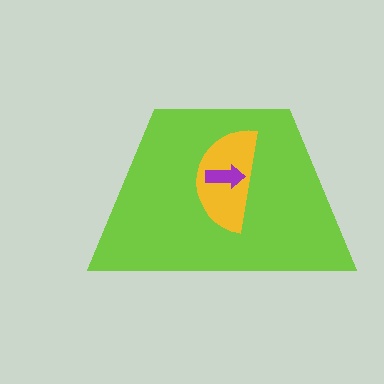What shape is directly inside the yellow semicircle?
The purple arrow.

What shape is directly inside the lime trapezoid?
The yellow semicircle.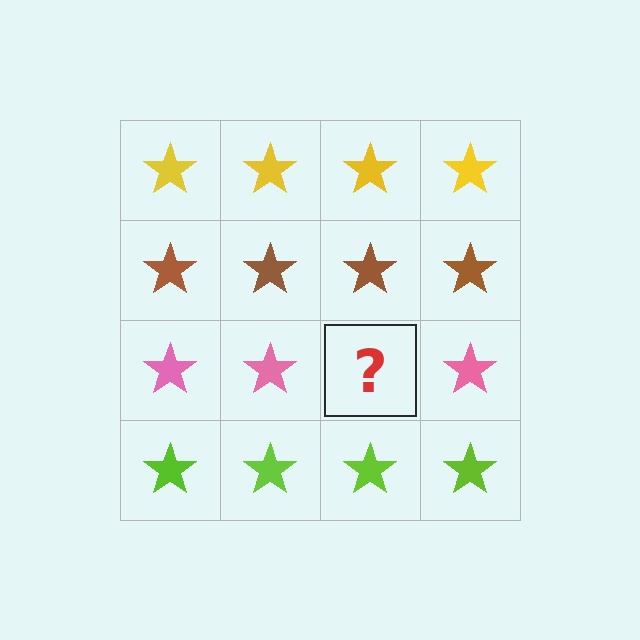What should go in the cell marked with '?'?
The missing cell should contain a pink star.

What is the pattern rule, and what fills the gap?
The rule is that each row has a consistent color. The gap should be filled with a pink star.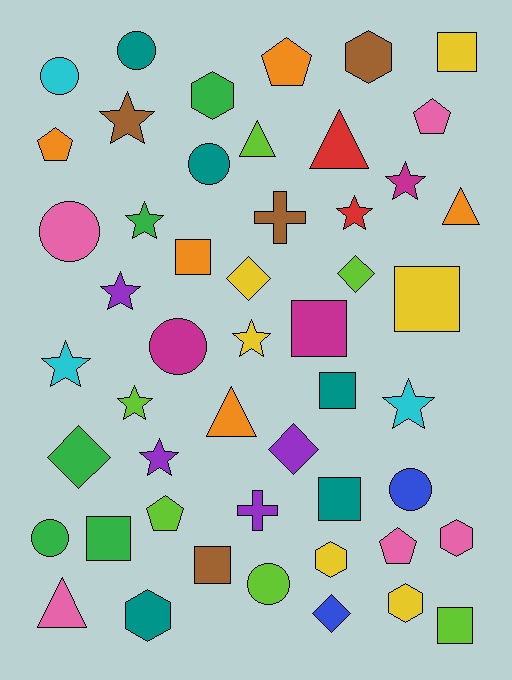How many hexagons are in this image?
There are 6 hexagons.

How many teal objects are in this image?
There are 5 teal objects.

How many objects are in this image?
There are 50 objects.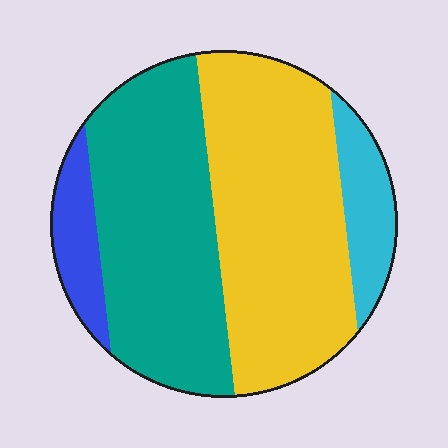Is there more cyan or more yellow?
Yellow.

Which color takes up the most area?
Yellow, at roughly 45%.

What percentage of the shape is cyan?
Cyan covers 10% of the shape.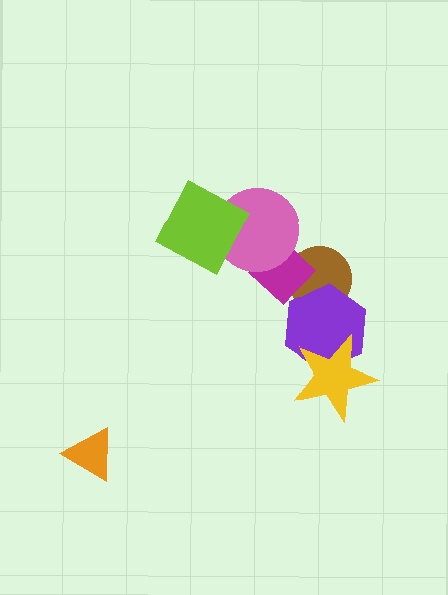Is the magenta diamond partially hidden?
Yes, it is partially covered by another shape.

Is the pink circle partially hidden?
Yes, it is partially covered by another shape.